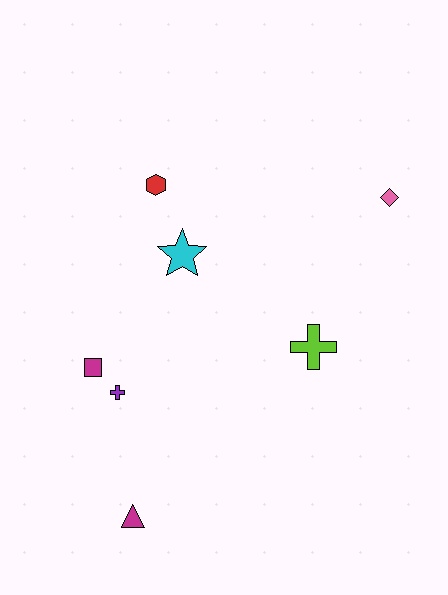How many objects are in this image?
There are 7 objects.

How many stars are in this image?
There is 1 star.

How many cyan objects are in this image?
There is 1 cyan object.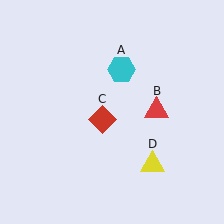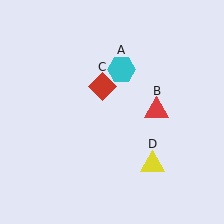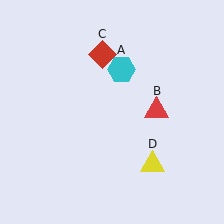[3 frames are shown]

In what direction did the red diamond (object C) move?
The red diamond (object C) moved up.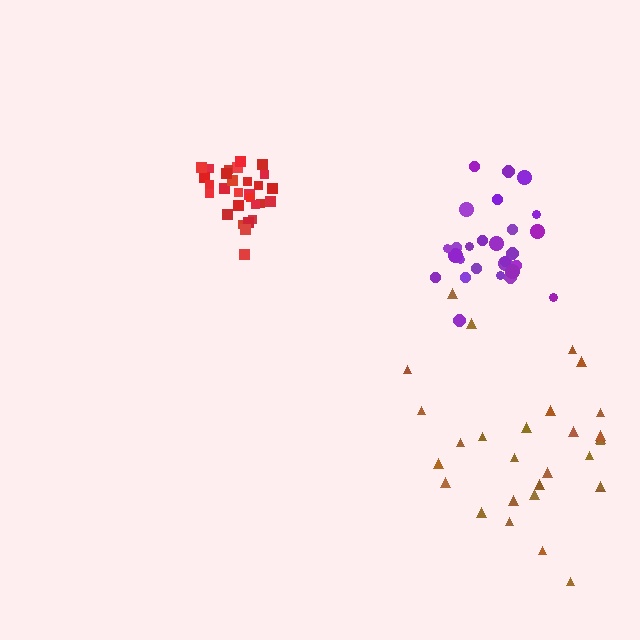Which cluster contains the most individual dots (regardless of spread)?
Brown (31).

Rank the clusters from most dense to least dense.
red, purple, brown.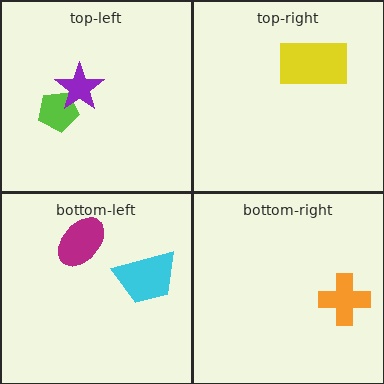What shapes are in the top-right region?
The yellow rectangle.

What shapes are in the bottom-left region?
The magenta ellipse, the cyan trapezoid.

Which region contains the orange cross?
The bottom-right region.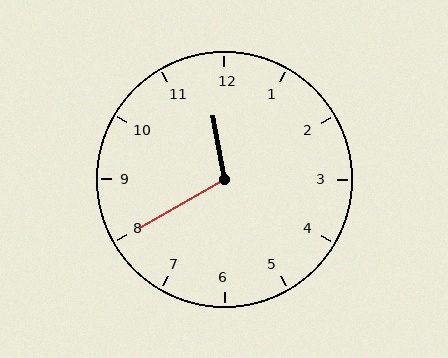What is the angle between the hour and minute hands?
Approximately 110 degrees.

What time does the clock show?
11:40.